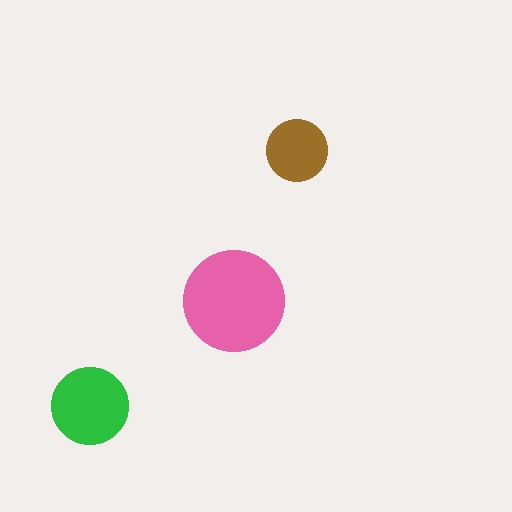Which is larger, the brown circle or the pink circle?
The pink one.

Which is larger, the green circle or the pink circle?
The pink one.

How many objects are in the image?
There are 3 objects in the image.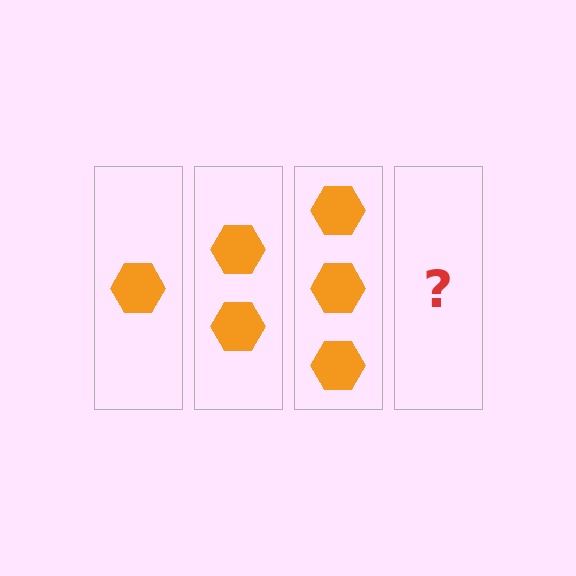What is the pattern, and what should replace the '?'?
The pattern is that each step adds one more hexagon. The '?' should be 4 hexagons.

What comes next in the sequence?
The next element should be 4 hexagons.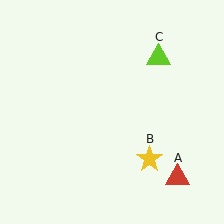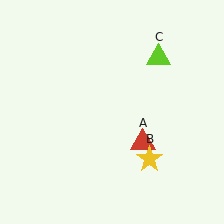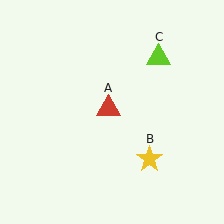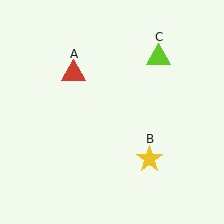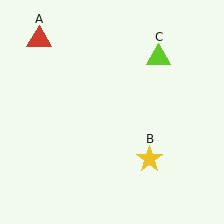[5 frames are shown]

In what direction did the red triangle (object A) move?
The red triangle (object A) moved up and to the left.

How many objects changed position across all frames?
1 object changed position: red triangle (object A).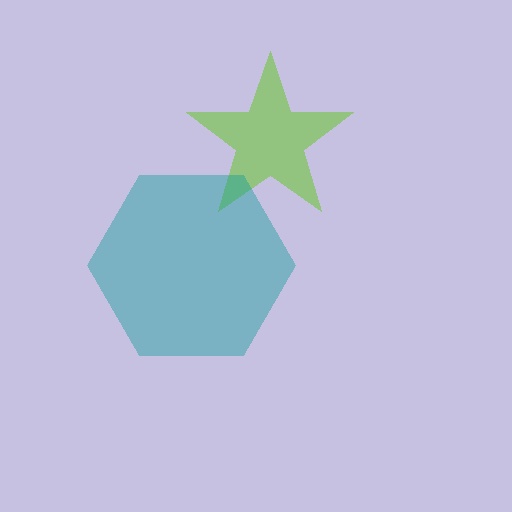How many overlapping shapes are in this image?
There are 2 overlapping shapes in the image.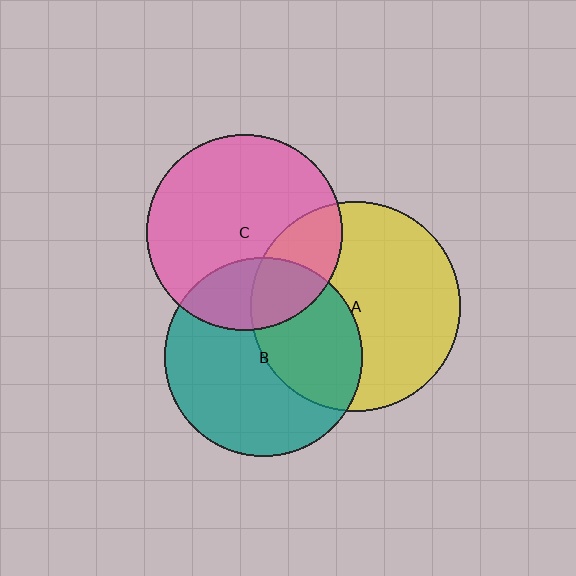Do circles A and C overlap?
Yes.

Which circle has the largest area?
Circle A (yellow).